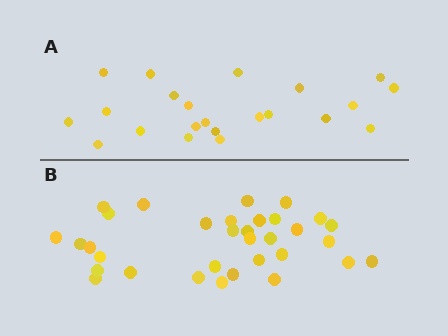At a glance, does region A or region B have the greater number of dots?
Region B (the bottom region) has more dots.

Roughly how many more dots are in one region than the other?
Region B has roughly 12 or so more dots than region A.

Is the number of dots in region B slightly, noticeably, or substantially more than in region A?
Region B has substantially more. The ratio is roughly 1.5 to 1.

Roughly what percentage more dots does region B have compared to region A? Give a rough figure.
About 50% more.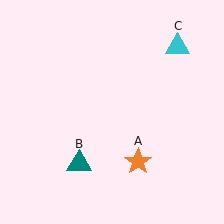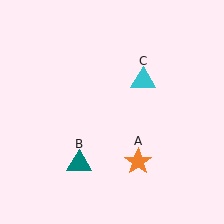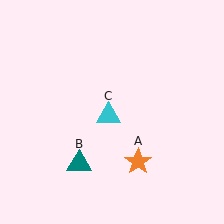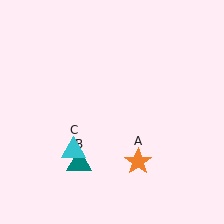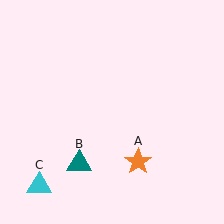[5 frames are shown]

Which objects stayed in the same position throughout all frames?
Orange star (object A) and teal triangle (object B) remained stationary.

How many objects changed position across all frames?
1 object changed position: cyan triangle (object C).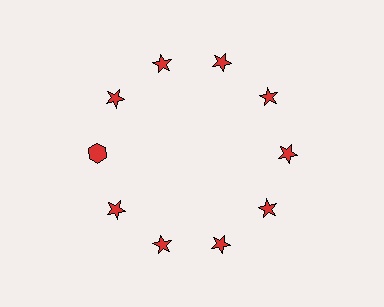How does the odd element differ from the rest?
It has a different shape: hexagon instead of star.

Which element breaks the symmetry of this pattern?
The red hexagon at roughly the 9 o'clock position breaks the symmetry. All other shapes are red stars.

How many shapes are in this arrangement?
There are 10 shapes arranged in a ring pattern.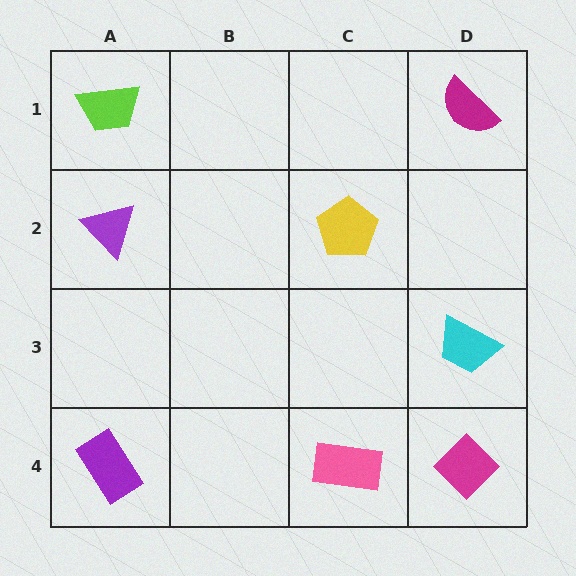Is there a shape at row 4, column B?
No, that cell is empty.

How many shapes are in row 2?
2 shapes.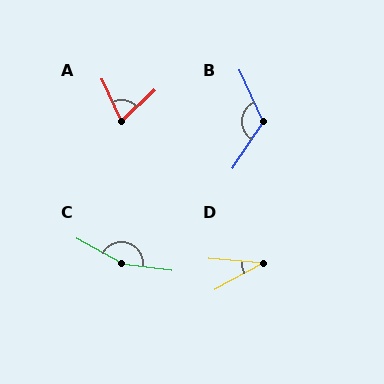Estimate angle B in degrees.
Approximately 121 degrees.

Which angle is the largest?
C, at approximately 159 degrees.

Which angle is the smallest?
D, at approximately 33 degrees.